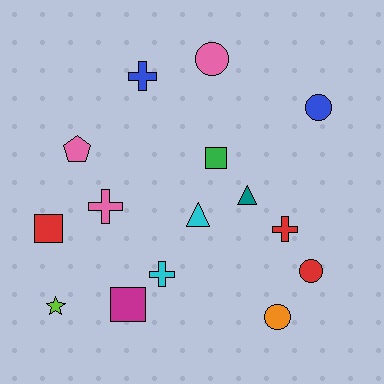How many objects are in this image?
There are 15 objects.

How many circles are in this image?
There are 4 circles.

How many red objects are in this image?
There are 3 red objects.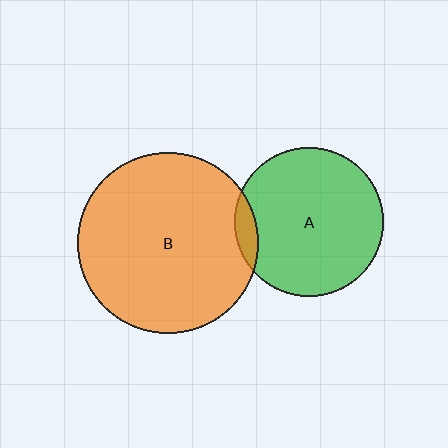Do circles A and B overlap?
Yes.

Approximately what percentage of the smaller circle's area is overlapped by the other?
Approximately 5%.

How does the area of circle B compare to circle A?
Approximately 1.5 times.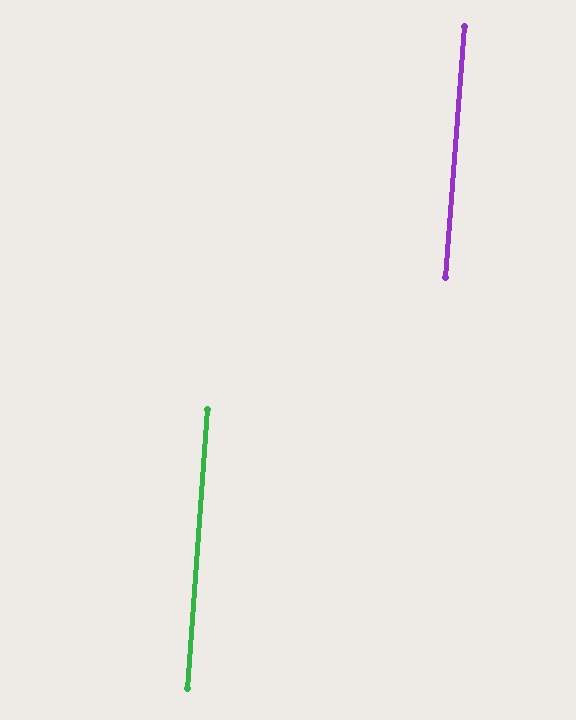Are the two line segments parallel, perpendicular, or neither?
Parallel — their directions differ by only 0.0°.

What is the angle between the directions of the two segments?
Approximately 0 degrees.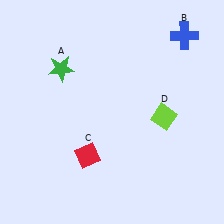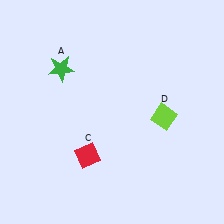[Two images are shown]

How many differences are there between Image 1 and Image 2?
There is 1 difference between the two images.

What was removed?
The blue cross (B) was removed in Image 2.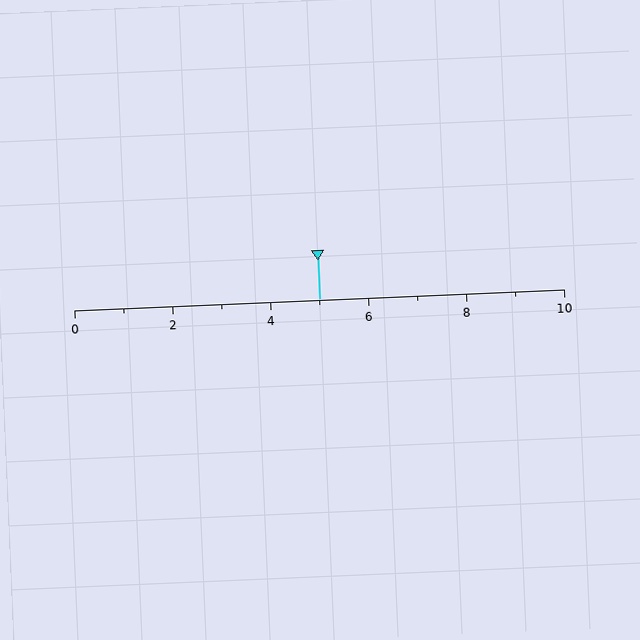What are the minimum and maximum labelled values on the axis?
The axis runs from 0 to 10.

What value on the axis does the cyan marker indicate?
The marker indicates approximately 5.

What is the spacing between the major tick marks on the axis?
The major ticks are spaced 2 apart.